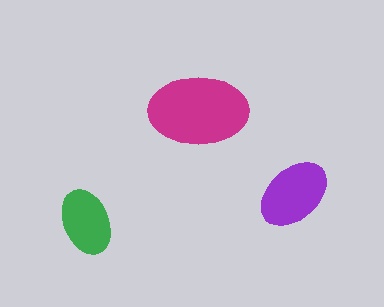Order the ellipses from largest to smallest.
the magenta one, the purple one, the green one.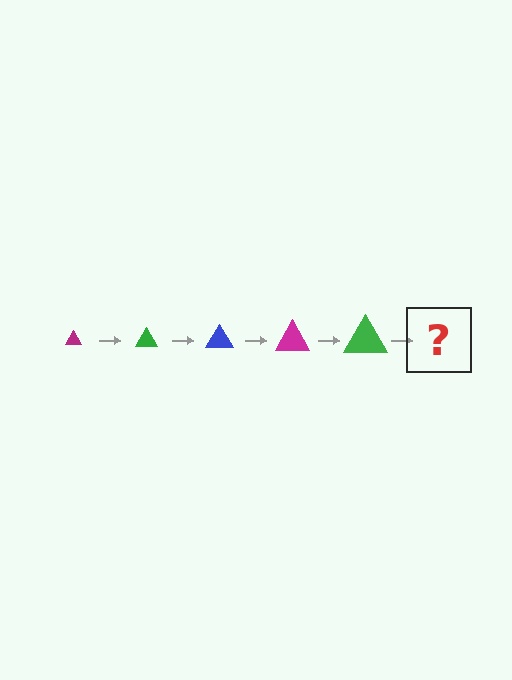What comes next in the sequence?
The next element should be a blue triangle, larger than the previous one.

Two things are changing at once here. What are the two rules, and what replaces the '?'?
The two rules are that the triangle grows larger each step and the color cycles through magenta, green, and blue. The '?' should be a blue triangle, larger than the previous one.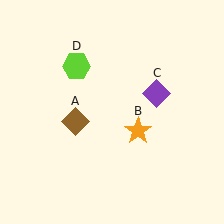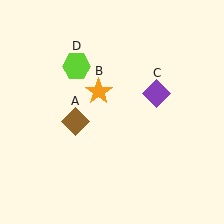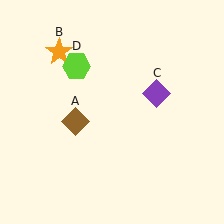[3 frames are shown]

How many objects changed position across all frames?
1 object changed position: orange star (object B).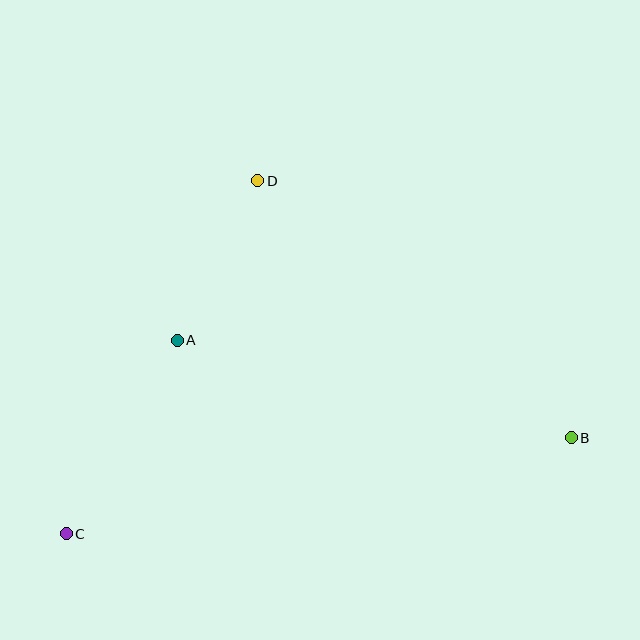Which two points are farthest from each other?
Points B and C are farthest from each other.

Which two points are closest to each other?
Points A and D are closest to each other.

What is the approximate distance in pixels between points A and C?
The distance between A and C is approximately 223 pixels.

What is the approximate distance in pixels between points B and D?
The distance between B and D is approximately 405 pixels.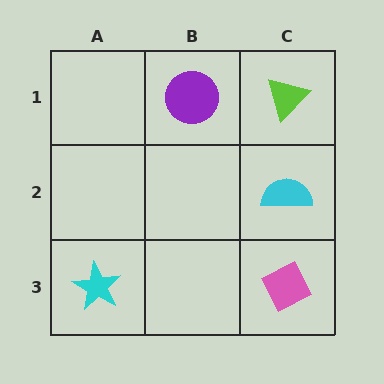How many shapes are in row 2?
1 shape.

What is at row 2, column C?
A cyan semicircle.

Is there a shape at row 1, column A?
No, that cell is empty.